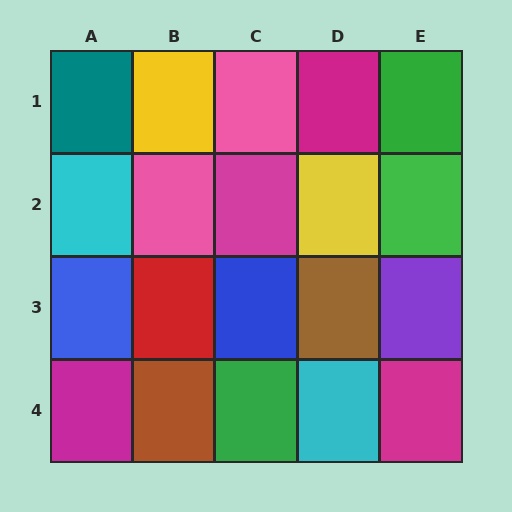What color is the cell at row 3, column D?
Brown.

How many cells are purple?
1 cell is purple.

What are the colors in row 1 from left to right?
Teal, yellow, pink, magenta, green.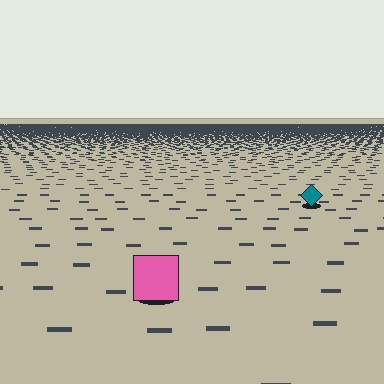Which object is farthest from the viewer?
The teal diamond is farthest from the viewer. It appears smaller and the ground texture around it is denser.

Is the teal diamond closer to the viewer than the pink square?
No. The pink square is closer — you can tell from the texture gradient: the ground texture is coarser near it.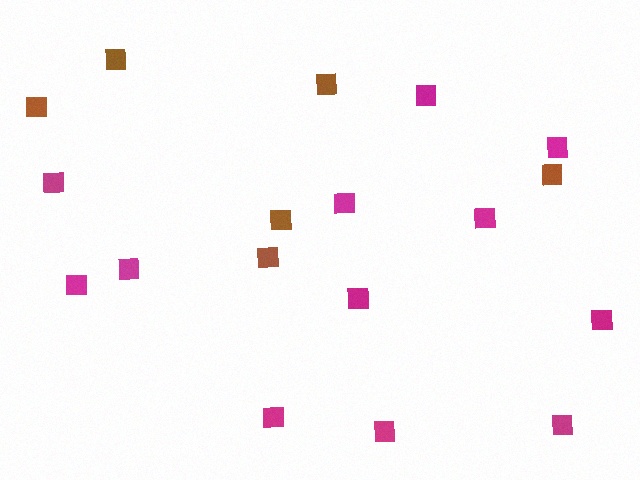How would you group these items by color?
There are 2 groups: one group of magenta squares (12) and one group of brown squares (6).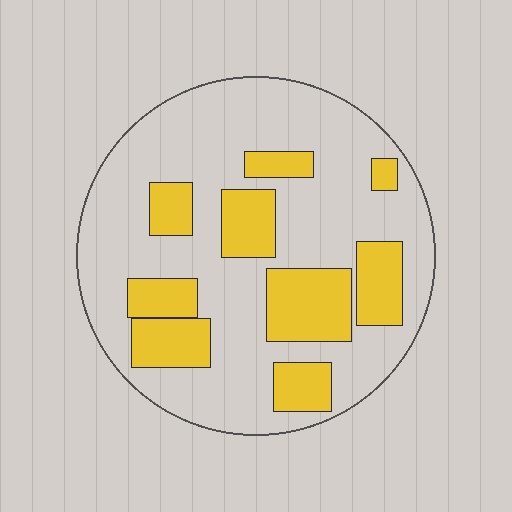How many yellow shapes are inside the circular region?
9.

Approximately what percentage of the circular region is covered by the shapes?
Approximately 30%.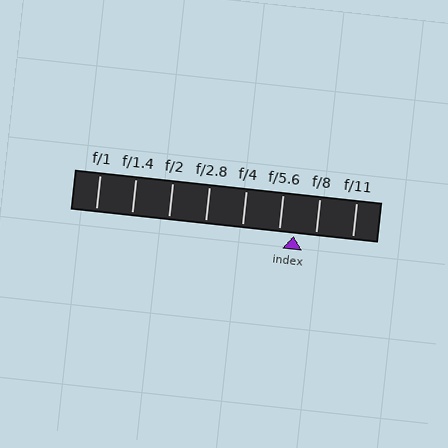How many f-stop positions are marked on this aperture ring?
There are 8 f-stop positions marked.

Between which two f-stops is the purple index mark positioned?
The index mark is between f/5.6 and f/8.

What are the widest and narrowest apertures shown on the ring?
The widest aperture shown is f/1 and the narrowest is f/11.